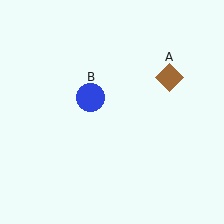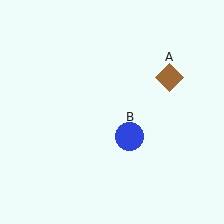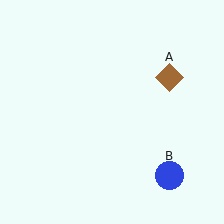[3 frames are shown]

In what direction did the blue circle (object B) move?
The blue circle (object B) moved down and to the right.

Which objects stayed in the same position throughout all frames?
Brown diamond (object A) remained stationary.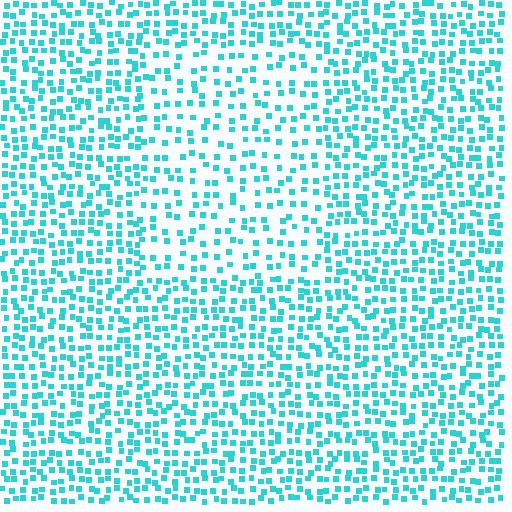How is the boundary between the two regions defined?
The boundary is defined by a change in element density (approximately 1.7x ratio). All elements are the same color, size, and shape.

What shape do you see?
I see a rectangle.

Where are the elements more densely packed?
The elements are more densely packed outside the rectangle boundary.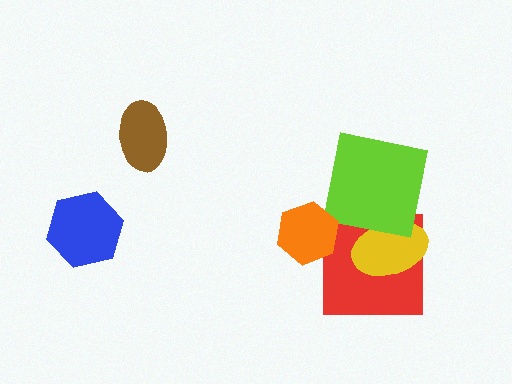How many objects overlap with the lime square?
2 objects overlap with the lime square.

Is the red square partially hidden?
Yes, it is partially covered by another shape.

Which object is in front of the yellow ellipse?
The lime square is in front of the yellow ellipse.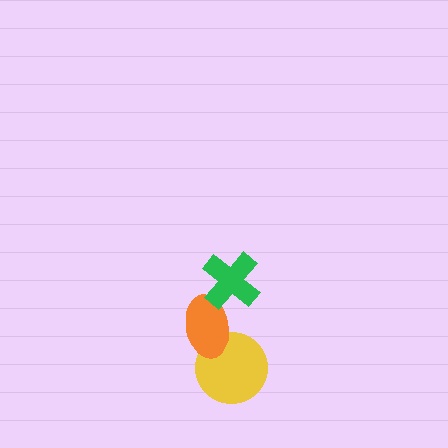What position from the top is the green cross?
The green cross is 1st from the top.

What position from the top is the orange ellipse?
The orange ellipse is 2nd from the top.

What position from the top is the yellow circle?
The yellow circle is 3rd from the top.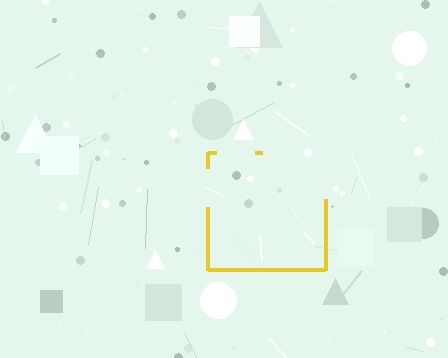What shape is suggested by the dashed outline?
The dashed outline suggests a square.